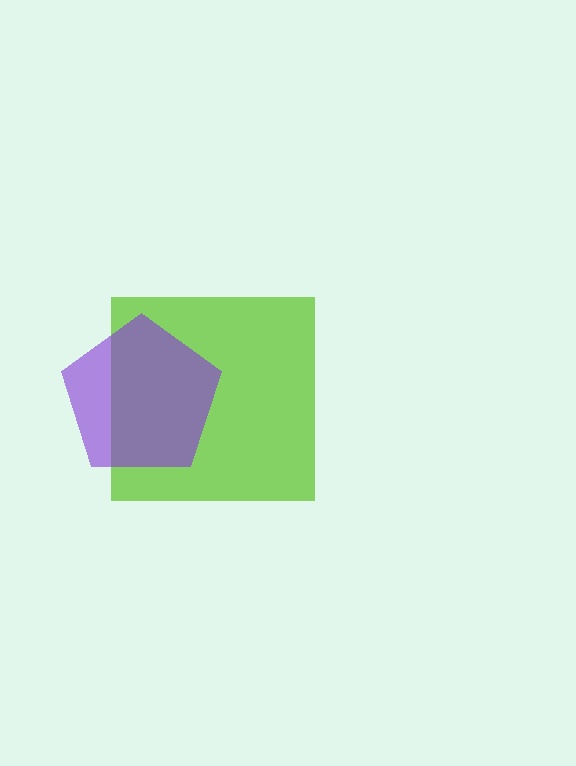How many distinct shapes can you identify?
There are 2 distinct shapes: a lime square, a purple pentagon.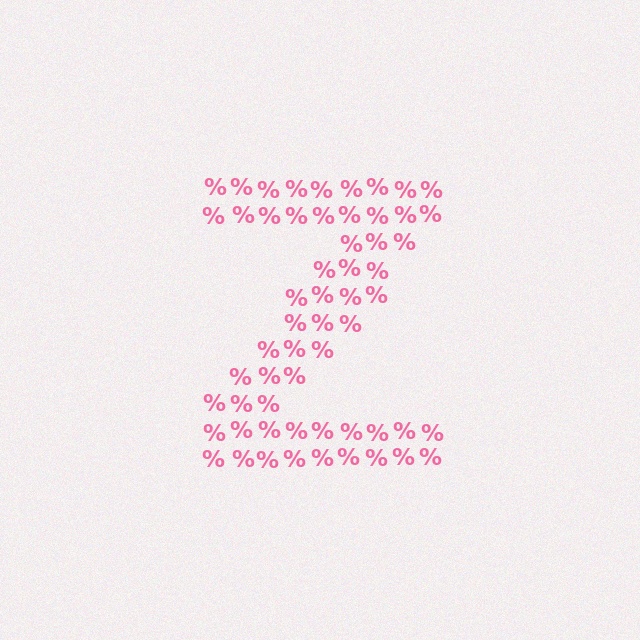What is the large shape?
The large shape is the letter Z.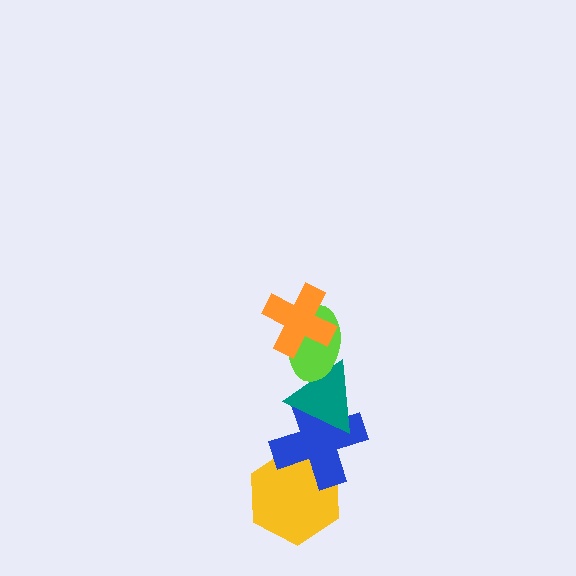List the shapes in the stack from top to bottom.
From top to bottom: the orange cross, the lime ellipse, the teal triangle, the blue cross, the yellow hexagon.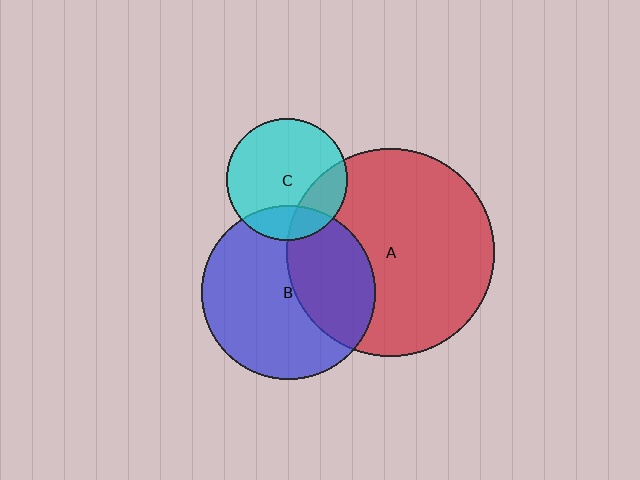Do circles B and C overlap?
Yes.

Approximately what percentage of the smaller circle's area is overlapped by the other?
Approximately 20%.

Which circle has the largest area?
Circle A (red).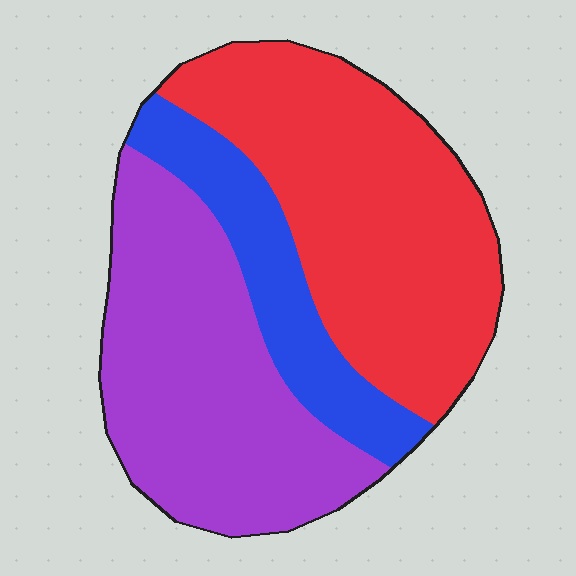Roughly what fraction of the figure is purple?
Purple covers about 40% of the figure.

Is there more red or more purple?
Red.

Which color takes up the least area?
Blue, at roughly 20%.